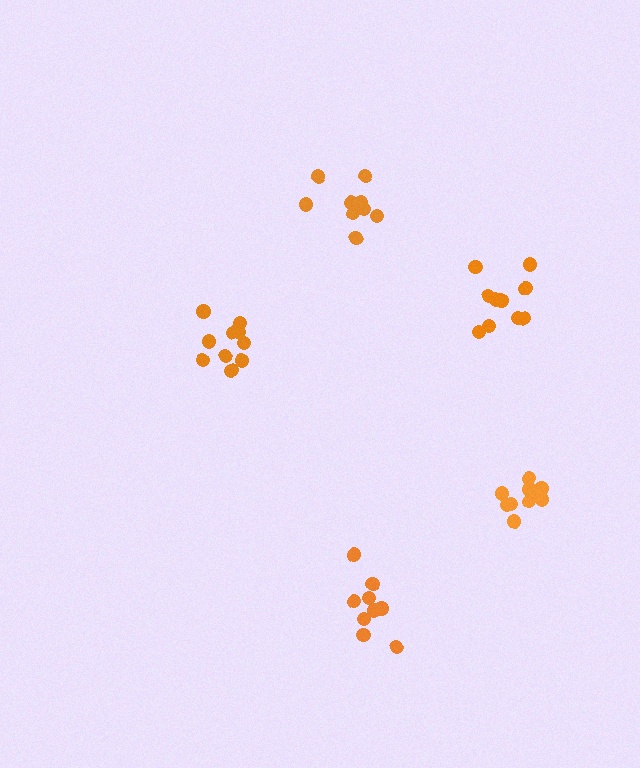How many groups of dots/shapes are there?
There are 5 groups.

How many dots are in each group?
Group 1: 9 dots, Group 2: 10 dots, Group 3: 10 dots, Group 4: 9 dots, Group 5: 10 dots (48 total).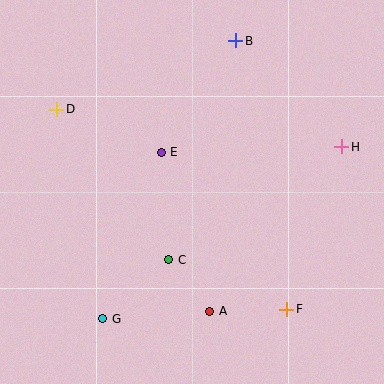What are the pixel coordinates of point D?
Point D is at (57, 109).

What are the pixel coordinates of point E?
Point E is at (161, 152).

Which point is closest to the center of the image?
Point E at (161, 152) is closest to the center.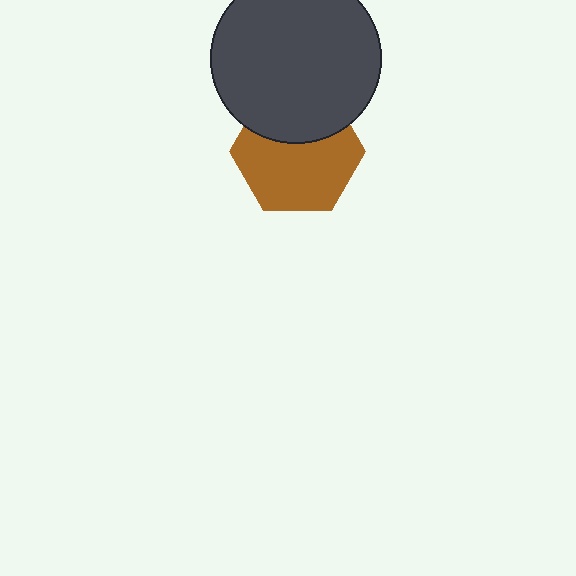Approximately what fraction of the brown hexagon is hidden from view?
Roughly 35% of the brown hexagon is hidden behind the dark gray circle.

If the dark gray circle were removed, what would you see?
You would see the complete brown hexagon.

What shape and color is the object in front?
The object in front is a dark gray circle.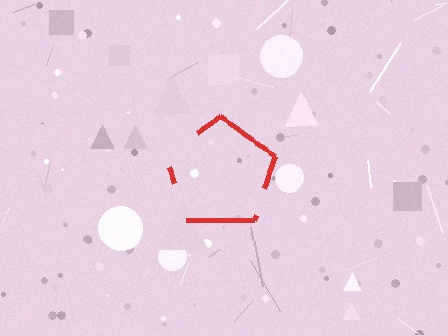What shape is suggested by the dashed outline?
The dashed outline suggests a pentagon.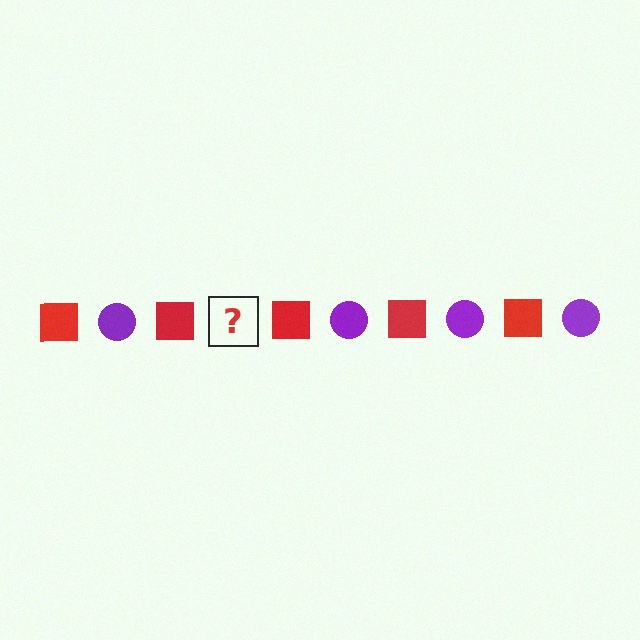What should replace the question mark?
The question mark should be replaced with a purple circle.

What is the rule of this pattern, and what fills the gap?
The rule is that the pattern alternates between red square and purple circle. The gap should be filled with a purple circle.